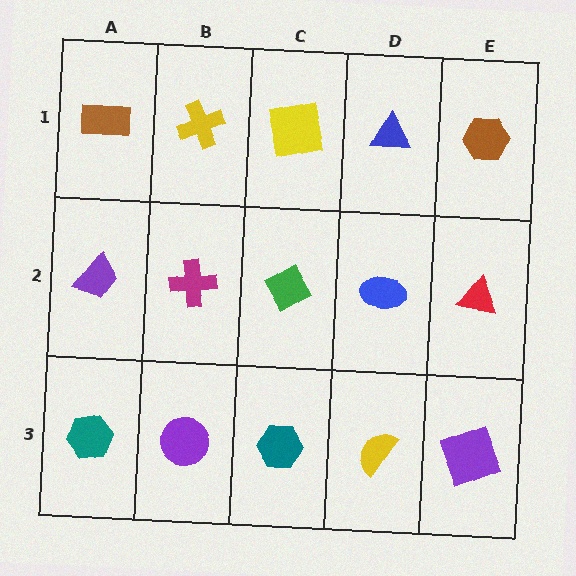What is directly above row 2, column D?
A blue triangle.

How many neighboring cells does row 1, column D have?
3.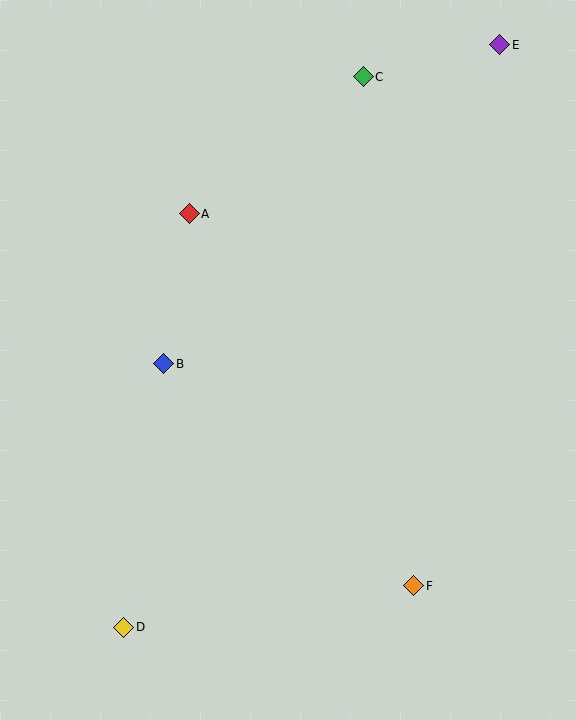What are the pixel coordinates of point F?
Point F is at (414, 586).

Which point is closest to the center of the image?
Point B at (164, 364) is closest to the center.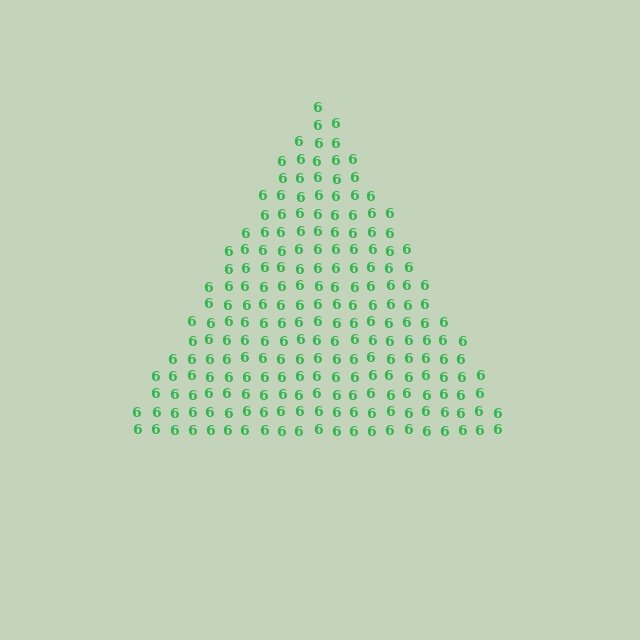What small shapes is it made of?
It is made of small digit 6's.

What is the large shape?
The large shape is a triangle.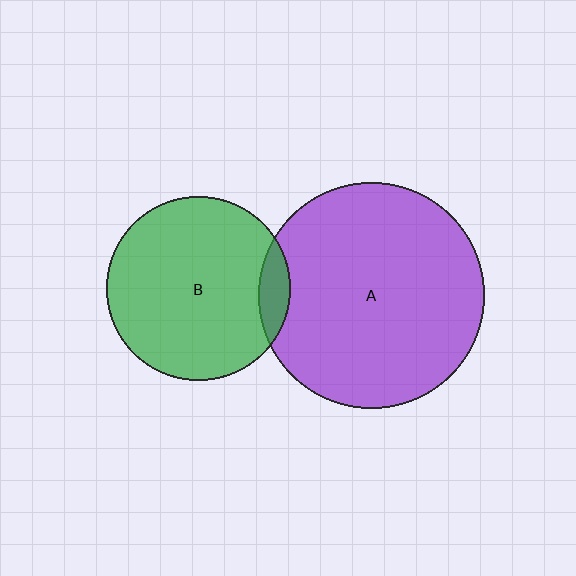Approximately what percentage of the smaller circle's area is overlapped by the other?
Approximately 10%.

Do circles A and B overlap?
Yes.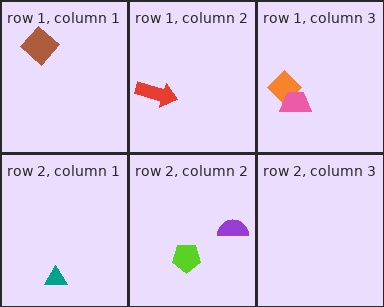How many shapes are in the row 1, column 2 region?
1.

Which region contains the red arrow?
The row 1, column 2 region.